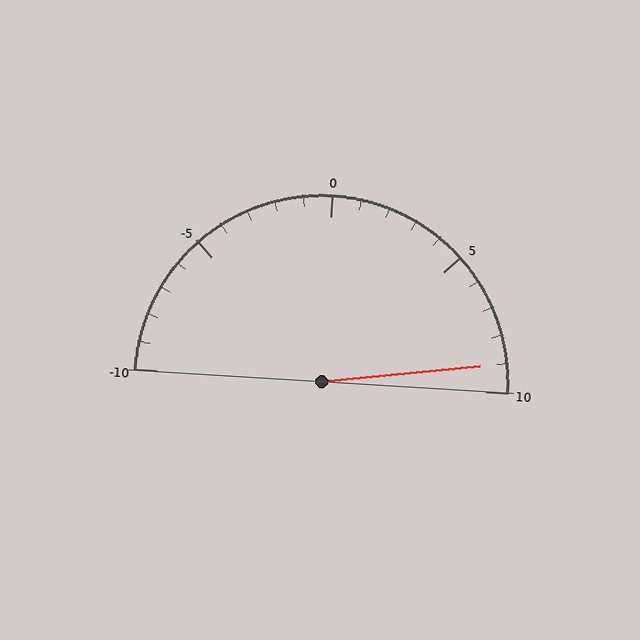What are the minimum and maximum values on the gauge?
The gauge ranges from -10 to 10.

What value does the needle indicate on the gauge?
The needle indicates approximately 9.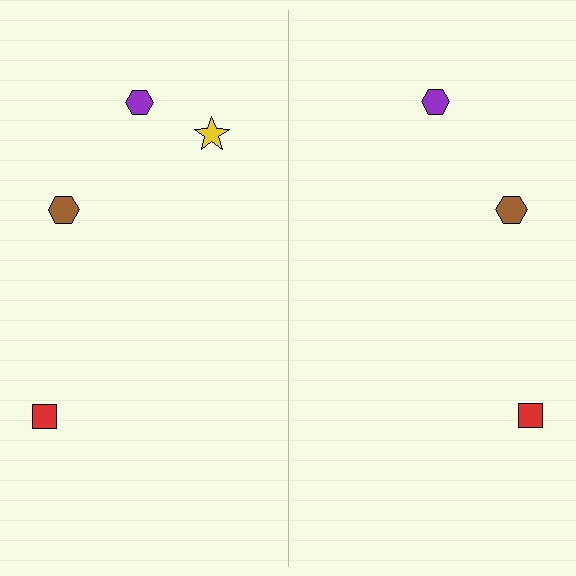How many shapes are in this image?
There are 7 shapes in this image.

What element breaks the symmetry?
A yellow star is missing from the right side.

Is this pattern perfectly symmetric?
No, the pattern is not perfectly symmetric. A yellow star is missing from the right side.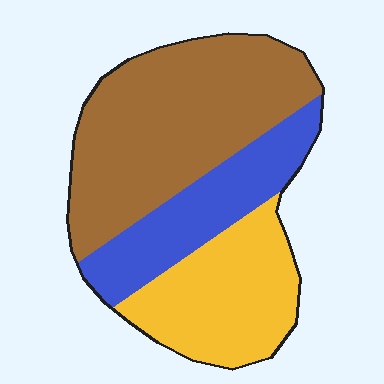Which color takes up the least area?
Blue, at roughly 25%.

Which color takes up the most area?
Brown, at roughly 50%.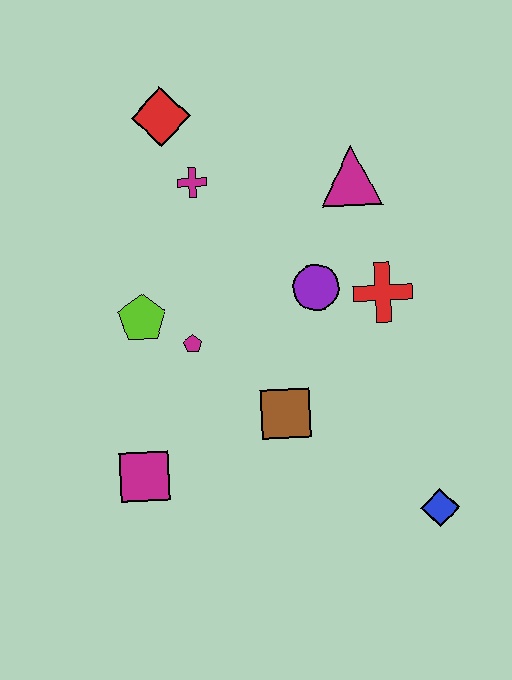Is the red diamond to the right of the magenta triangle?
No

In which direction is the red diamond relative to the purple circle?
The red diamond is above the purple circle.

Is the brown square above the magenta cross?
No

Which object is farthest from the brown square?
The red diamond is farthest from the brown square.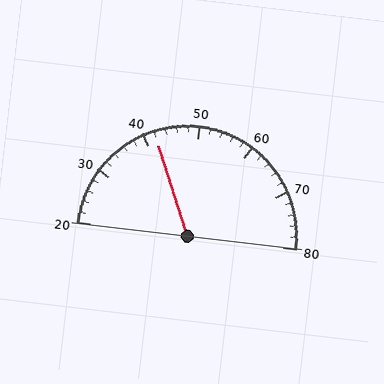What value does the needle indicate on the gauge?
The needle indicates approximately 42.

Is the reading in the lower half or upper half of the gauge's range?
The reading is in the lower half of the range (20 to 80).